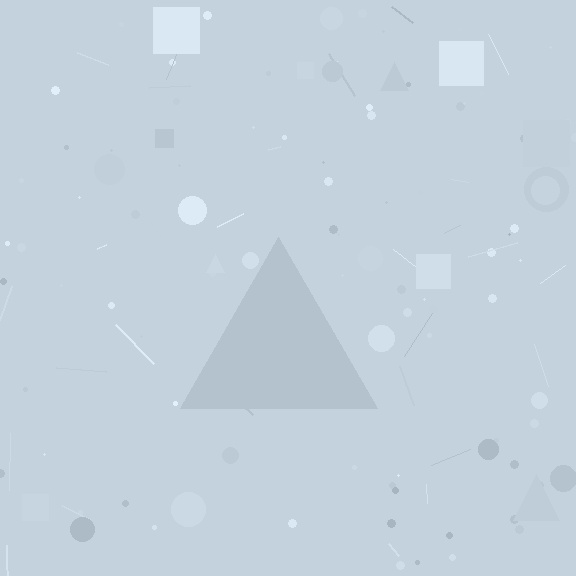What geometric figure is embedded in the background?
A triangle is embedded in the background.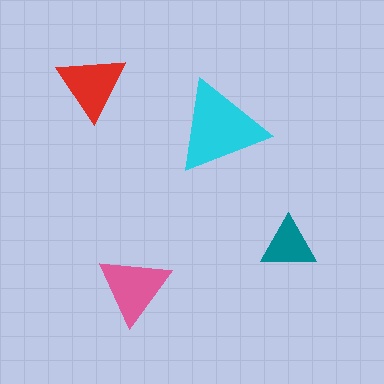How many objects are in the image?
There are 4 objects in the image.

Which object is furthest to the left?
The red triangle is leftmost.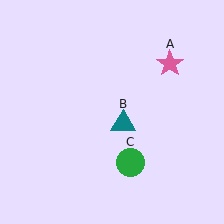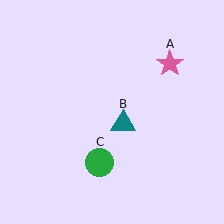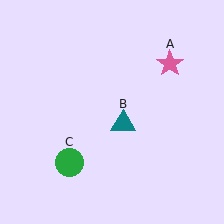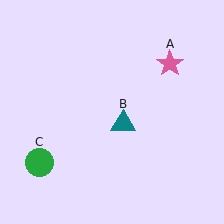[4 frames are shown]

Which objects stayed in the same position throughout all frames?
Pink star (object A) and teal triangle (object B) remained stationary.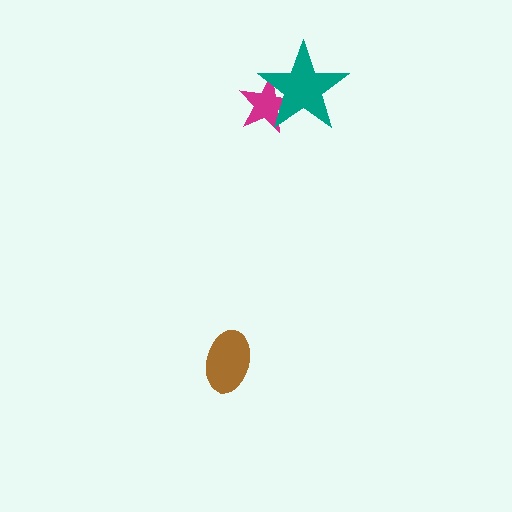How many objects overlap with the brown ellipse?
0 objects overlap with the brown ellipse.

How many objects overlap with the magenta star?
1 object overlaps with the magenta star.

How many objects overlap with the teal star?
1 object overlaps with the teal star.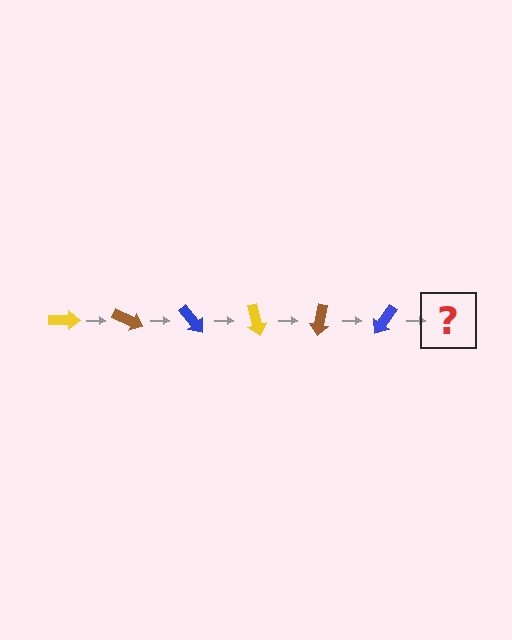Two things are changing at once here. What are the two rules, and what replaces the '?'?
The two rules are that it rotates 25 degrees each step and the color cycles through yellow, brown, and blue. The '?' should be a yellow arrow, rotated 150 degrees from the start.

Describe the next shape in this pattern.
It should be a yellow arrow, rotated 150 degrees from the start.